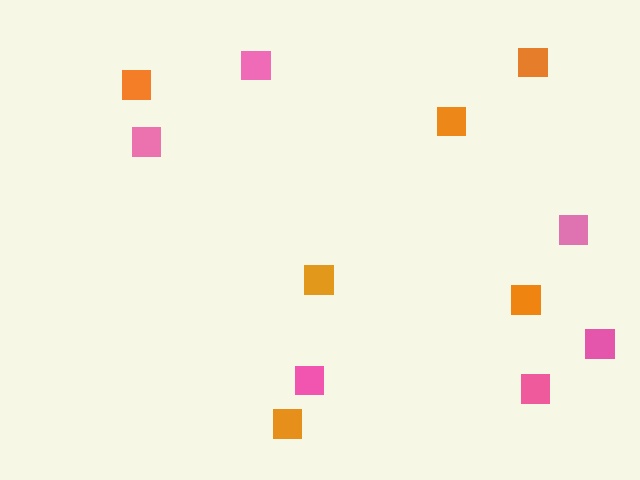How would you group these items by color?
There are 2 groups: one group of orange squares (6) and one group of pink squares (6).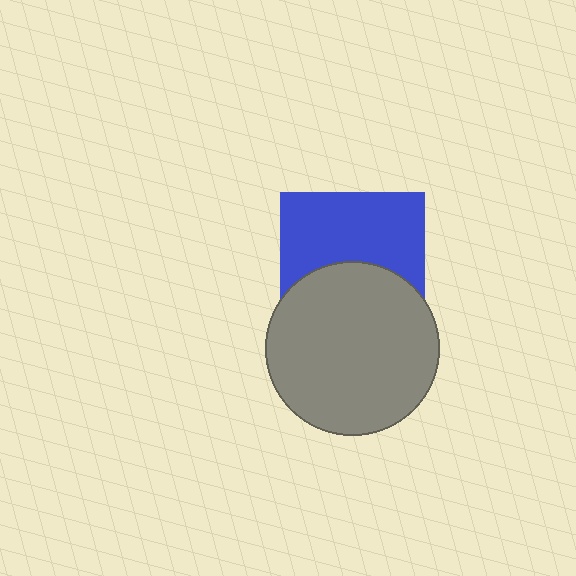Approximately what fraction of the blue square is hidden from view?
Roughly 44% of the blue square is hidden behind the gray circle.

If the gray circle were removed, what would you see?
You would see the complete blue square.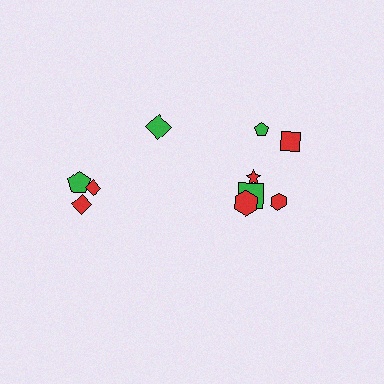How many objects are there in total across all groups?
There are 10 objects.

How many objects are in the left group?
There are 4 objects.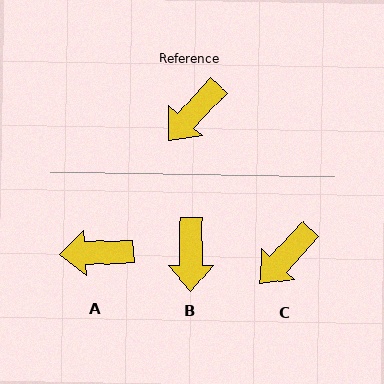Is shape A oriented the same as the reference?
No, it is off by about 45 degrees.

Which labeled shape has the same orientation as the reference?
C.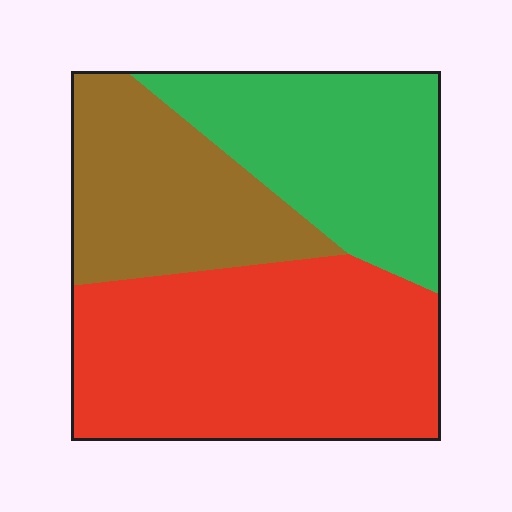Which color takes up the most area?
Red, at roughly 45%.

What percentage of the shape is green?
Green takes up between a sixth and a third of the shape.